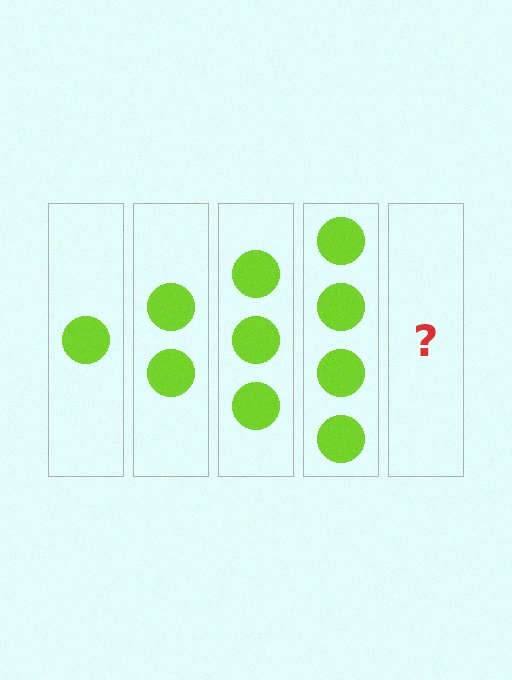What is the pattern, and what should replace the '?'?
The pattern is that each step adds one more circle. The '?' should be 5 circles.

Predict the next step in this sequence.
The next step is 5 circles.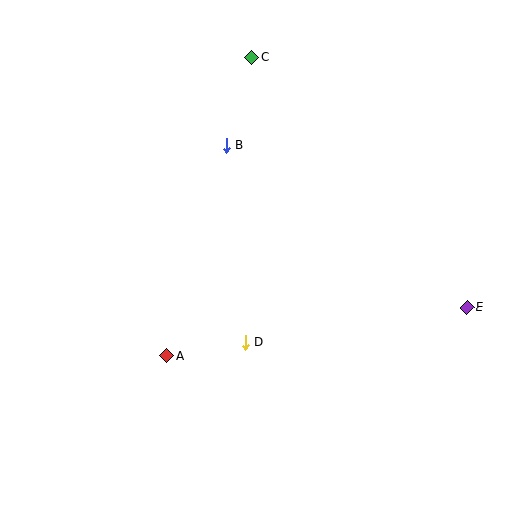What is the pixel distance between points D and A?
The distance between D and A is 80 pixels.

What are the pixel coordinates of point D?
Point D is at (246, 342).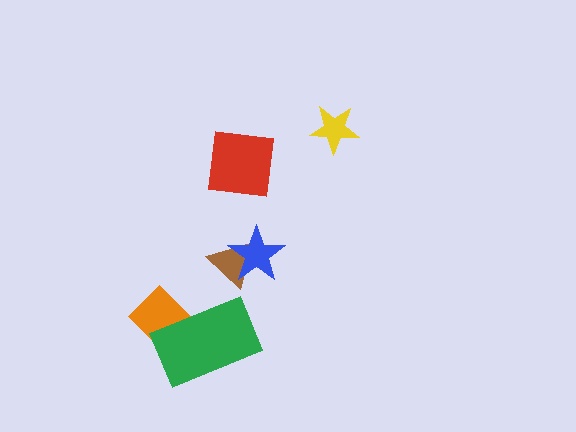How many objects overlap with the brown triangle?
1 object overlaps with the brown triangle.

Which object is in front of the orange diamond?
The green rectangle is in front of the orange diamond.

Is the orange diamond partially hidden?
Yes, it is partially covered by another shape.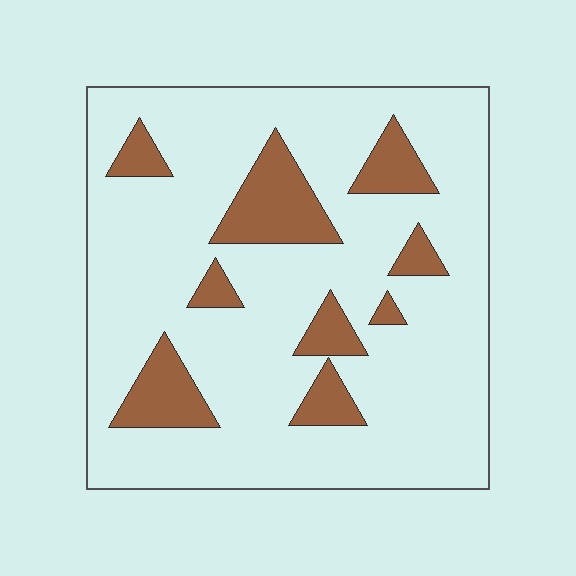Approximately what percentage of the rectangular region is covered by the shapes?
Approximately 20%.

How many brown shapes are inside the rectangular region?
9.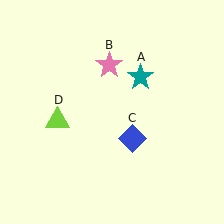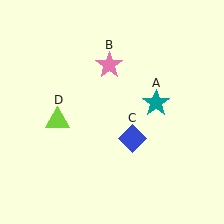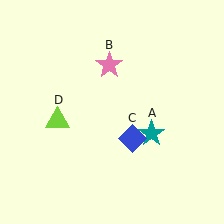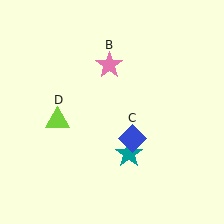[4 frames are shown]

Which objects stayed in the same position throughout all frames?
Pink star (object B) and blue diamond (object C) and lime triangle (object D) remained stationary.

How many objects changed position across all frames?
1 object changed position: teal star (object A).